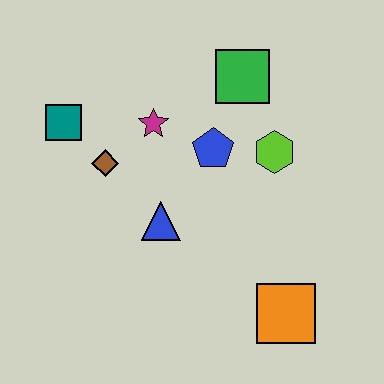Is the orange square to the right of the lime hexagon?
Yes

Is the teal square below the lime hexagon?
No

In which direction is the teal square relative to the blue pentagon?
The teal square is to the left of the blue pentagon.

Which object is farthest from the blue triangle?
The green square is farthest from the blue triangle.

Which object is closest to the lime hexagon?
The blue pentagon is closest to the lime hexagon.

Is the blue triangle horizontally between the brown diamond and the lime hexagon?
Yes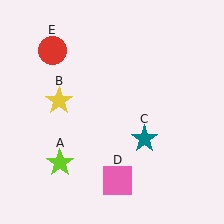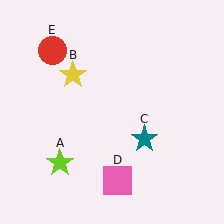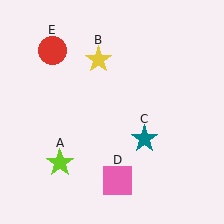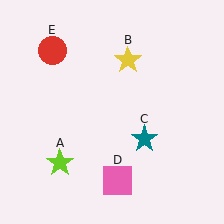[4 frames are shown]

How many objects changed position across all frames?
1 object changed position: yellow star (object B).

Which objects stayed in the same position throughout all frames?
Lime star (object A) and teal star (object C) and pink square (object D) and red circle (object E) remained stationary.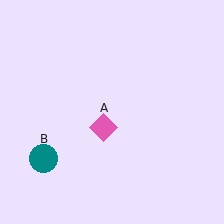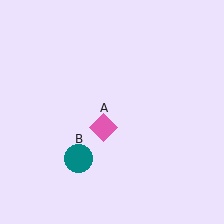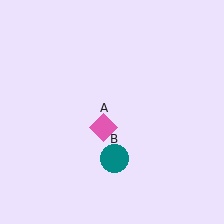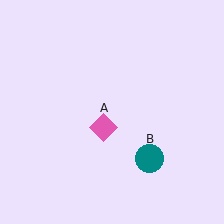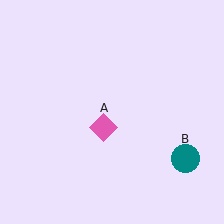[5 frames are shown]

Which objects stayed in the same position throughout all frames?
Pink diamond (object A) remained stationary.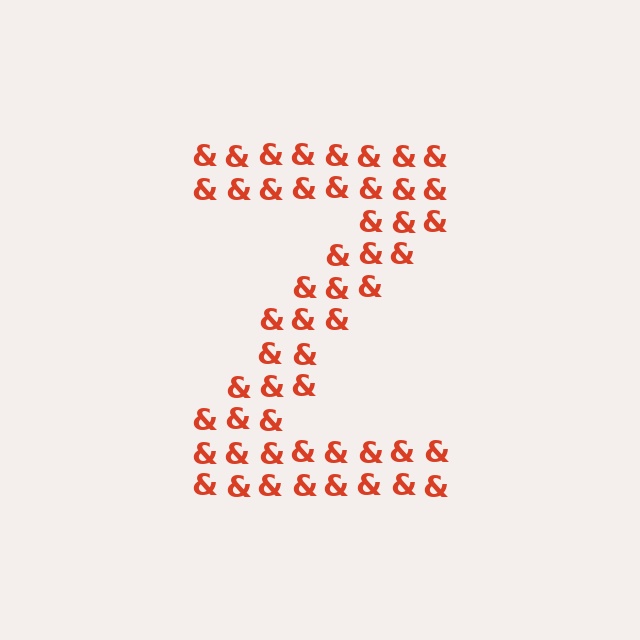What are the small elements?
The small elements are ampersands.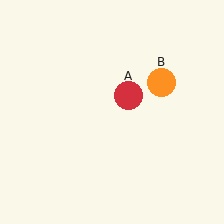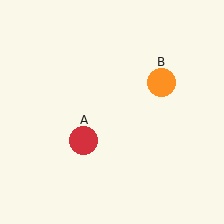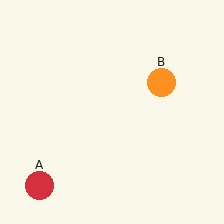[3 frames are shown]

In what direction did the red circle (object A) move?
The red circle (object A) moved down and to the left.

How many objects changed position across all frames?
1 object changed position: red circle (object A).